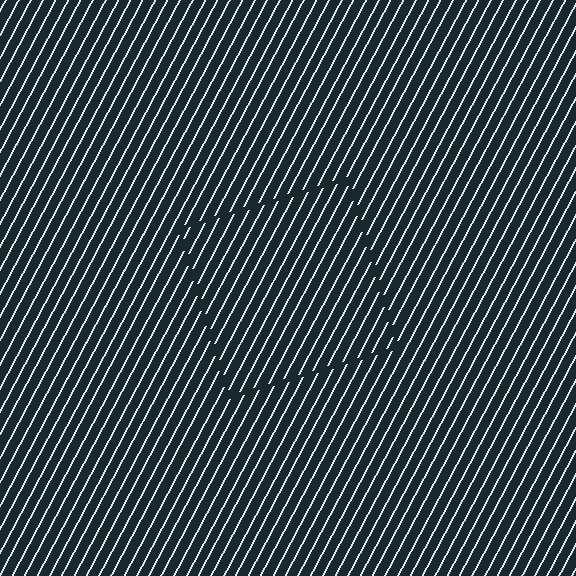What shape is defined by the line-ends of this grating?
An illusory square. The interior of the shape contains the same grating, shifted by half a period — the contour is defined by the phase discontinuity where line-ends from the inner and outer gratings abut.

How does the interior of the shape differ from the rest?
The interior of the shape contains the same grating, shifted by half a period — the contour is defined by the phase discontinuity where line-ends from the inner and outer gratings abut.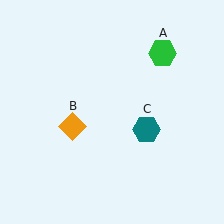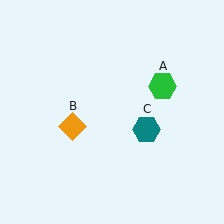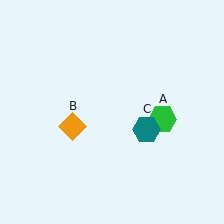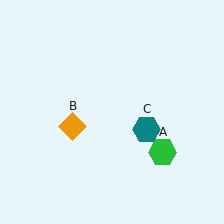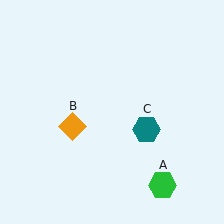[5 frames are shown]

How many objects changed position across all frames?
1 object changed position: green hexagon (object A).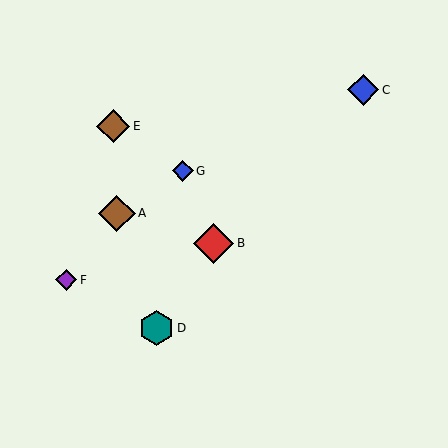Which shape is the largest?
The red diamond (labeled B) is the largest.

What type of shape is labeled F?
Shape F is a purple diamond.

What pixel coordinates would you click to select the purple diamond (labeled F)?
Click at (66, 280) to select the purple diamond F.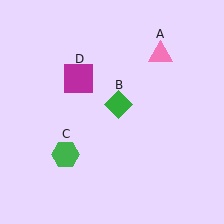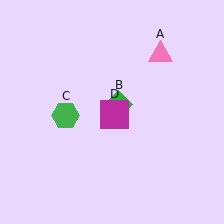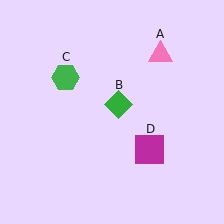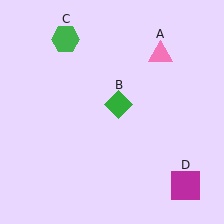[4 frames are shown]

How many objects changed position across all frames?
2 objects changed position: green hexagon (object C), magenta square (object D).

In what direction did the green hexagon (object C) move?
The green hexagon (object C) moved up.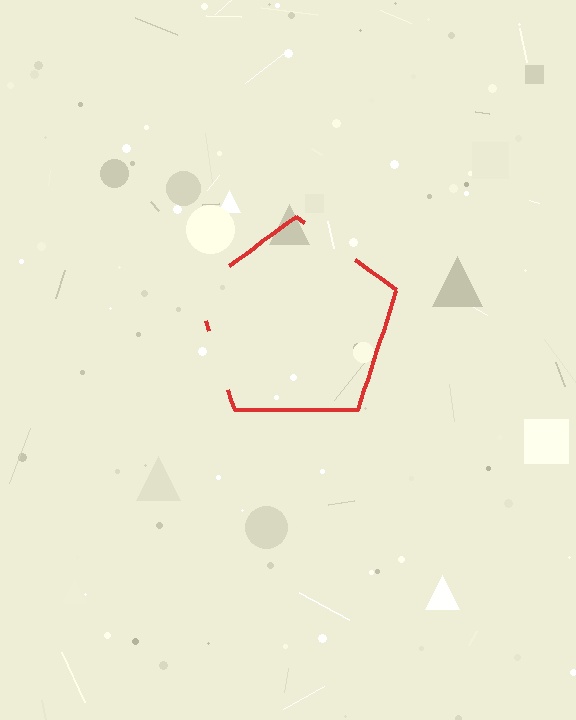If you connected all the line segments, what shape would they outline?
They would outline a pentagon.